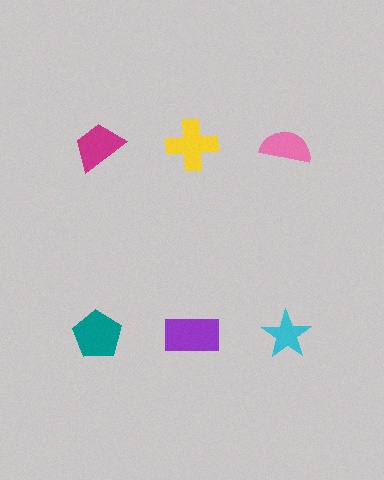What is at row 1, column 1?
A magenta trapezoid.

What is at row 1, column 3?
A pink semicircle.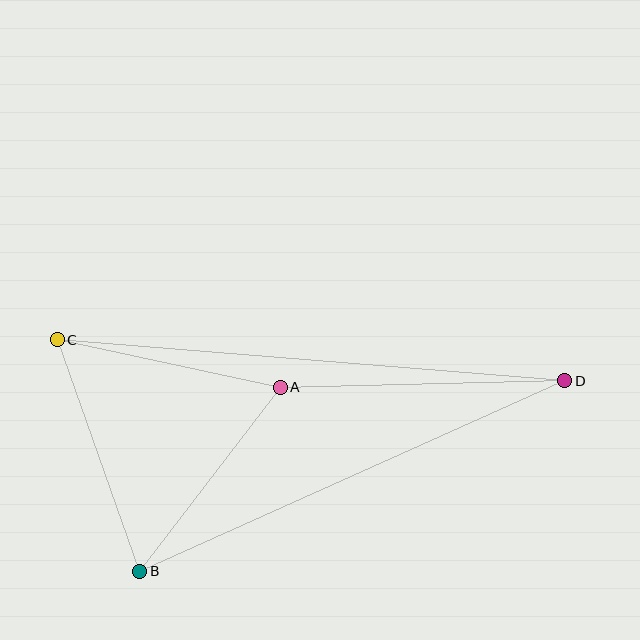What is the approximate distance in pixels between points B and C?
The distance between B and C is approximately 246 pixels.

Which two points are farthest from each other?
Points C and D are farthest from each other.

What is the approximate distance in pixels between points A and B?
The distance between A and B is approximately 231 pixels.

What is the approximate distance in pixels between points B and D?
The distance between B and D is approximately 466 pixels.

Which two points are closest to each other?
Points A and C are closest to each other.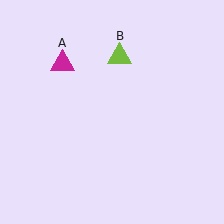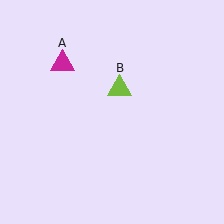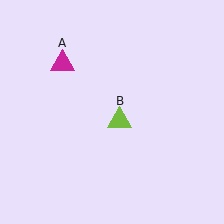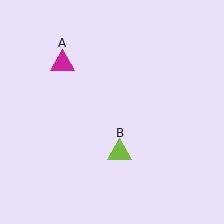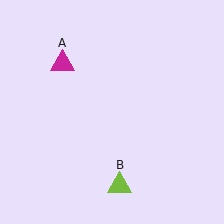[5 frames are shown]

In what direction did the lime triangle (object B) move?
The lime triangle (object B) moved down.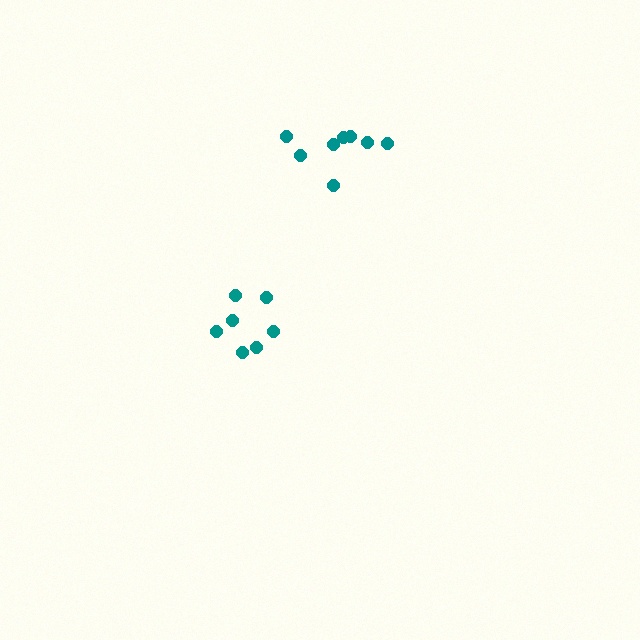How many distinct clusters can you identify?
There are 2 distinct clusters.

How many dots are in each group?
Group 1: 7 dots, Group 2: 8 dots (15 total).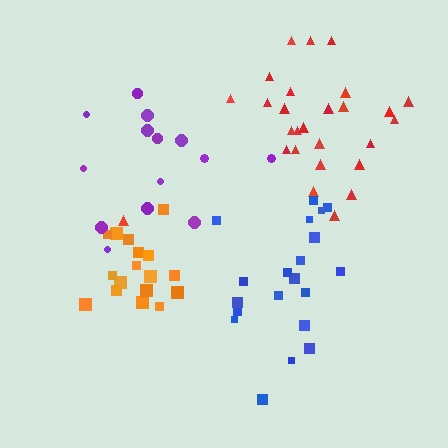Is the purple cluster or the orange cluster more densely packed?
Orange.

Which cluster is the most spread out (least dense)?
Purple.